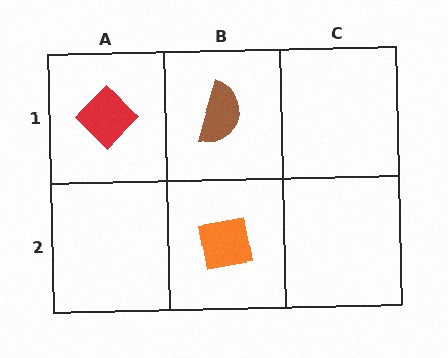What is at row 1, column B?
A brown semicircle.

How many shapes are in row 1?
2 shapes.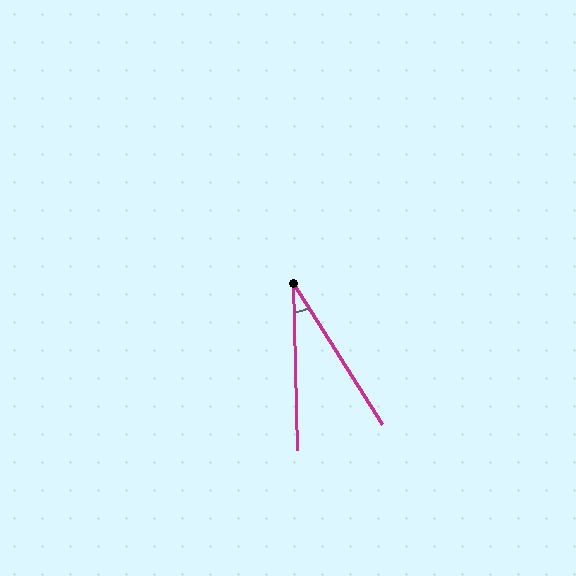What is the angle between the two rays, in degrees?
Approximately 31 degrees.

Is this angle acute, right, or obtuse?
It is acute.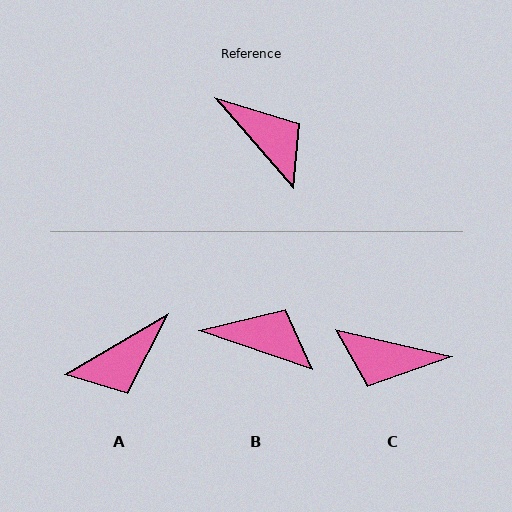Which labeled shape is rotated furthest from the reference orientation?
C, about 144 degrees away.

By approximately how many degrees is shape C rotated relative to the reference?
Approximately 144 degrees clockwise.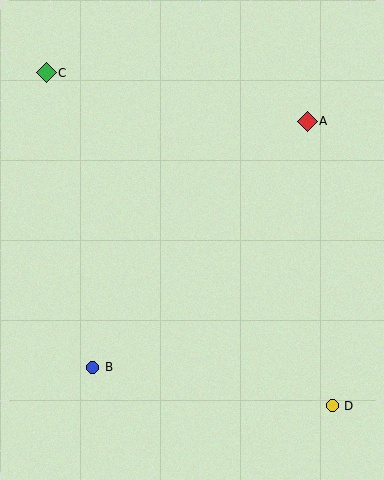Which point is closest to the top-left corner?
Point C is closest to the top-left corner.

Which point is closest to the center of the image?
Point B at (93, 367) is closest to the center.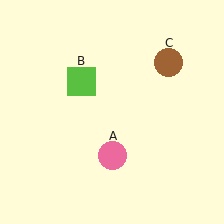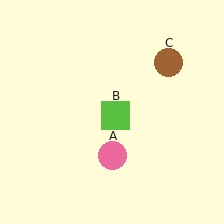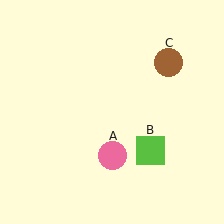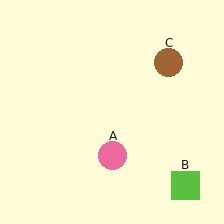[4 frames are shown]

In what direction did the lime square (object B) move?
The lime square (object B) moved down and to the right.